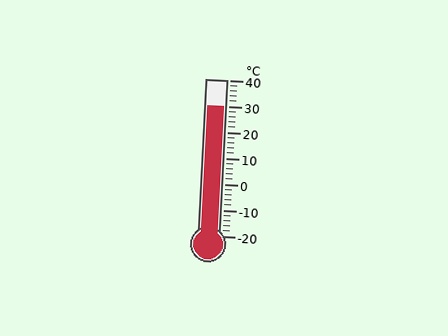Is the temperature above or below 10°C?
The temperature is above 10°C.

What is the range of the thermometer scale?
The thermometer scale ranges from -20°C to 40°C.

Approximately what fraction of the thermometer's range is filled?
The thermometer is filled to approximately 85% of its range.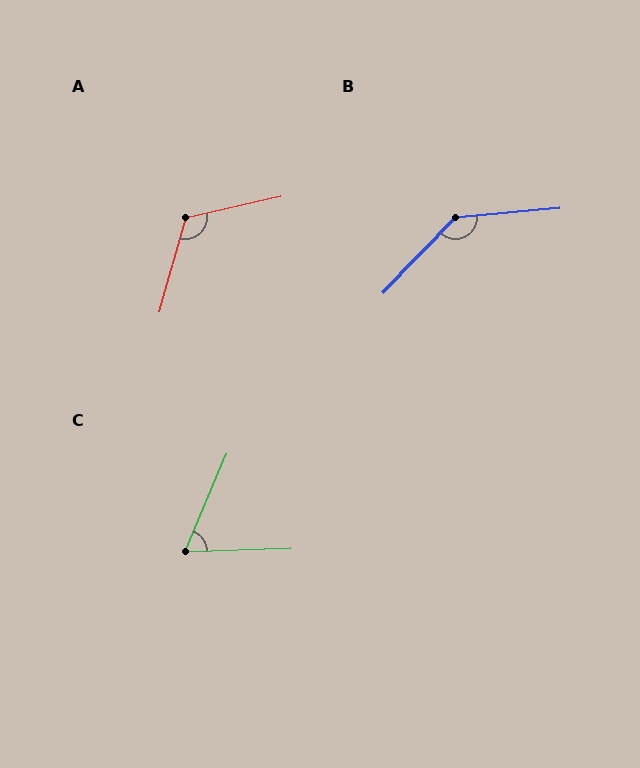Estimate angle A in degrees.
Approximately 119 degrees.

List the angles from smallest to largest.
C (65°), A (119°), B (139°).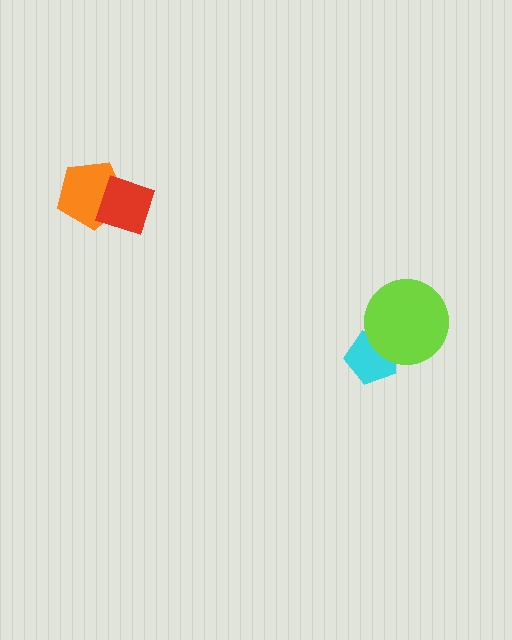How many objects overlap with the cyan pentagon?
1 object overlaps with the cyan pentagon.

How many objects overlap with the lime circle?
1 object overlaps with the lime circle.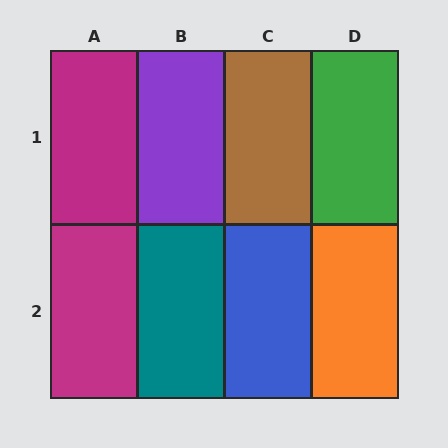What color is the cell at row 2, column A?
Magenta.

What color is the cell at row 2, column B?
Teal.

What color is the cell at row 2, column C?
Blue.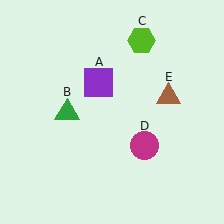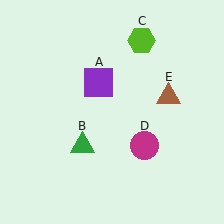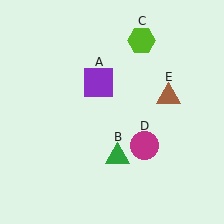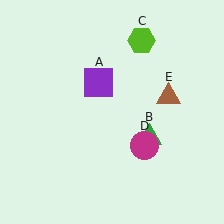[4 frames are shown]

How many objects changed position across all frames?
1 object changed position: green triangle (object B).